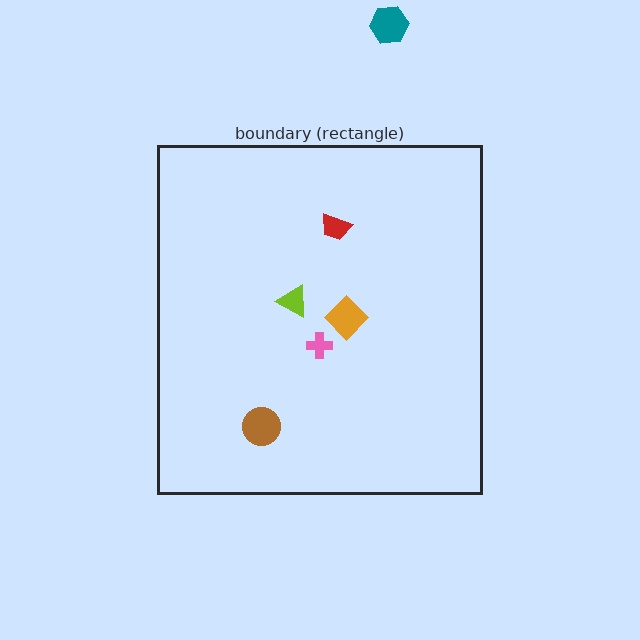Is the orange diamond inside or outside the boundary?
Inside.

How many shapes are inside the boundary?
5 inside, 1 outside.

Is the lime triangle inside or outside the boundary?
Inside.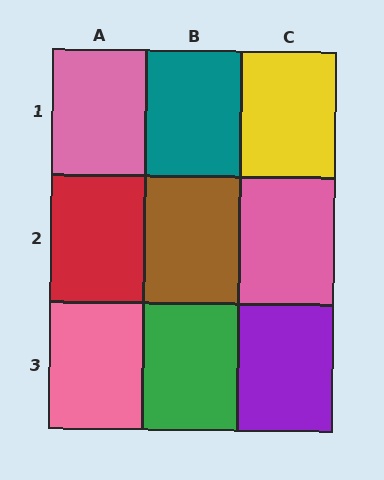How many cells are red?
1 cell is red.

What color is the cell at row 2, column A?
Red.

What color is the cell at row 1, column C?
Yellow.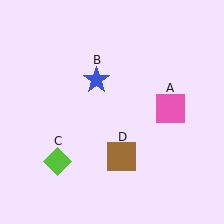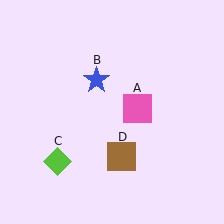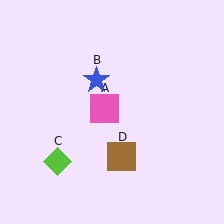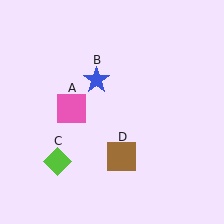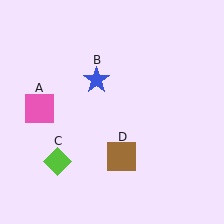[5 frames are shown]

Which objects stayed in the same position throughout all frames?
Blue star (object B) and lime diamond (object C) and brown square (object D) remained stationary.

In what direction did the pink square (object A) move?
The pink square (object A) moved left.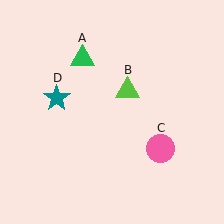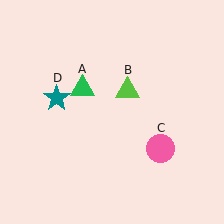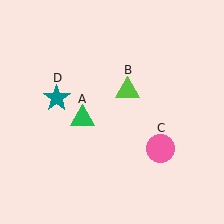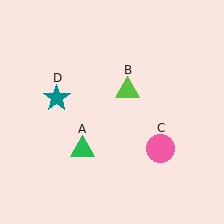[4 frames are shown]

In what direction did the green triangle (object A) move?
The green triangle (object A) moved down.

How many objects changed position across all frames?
1 object changed position: green triangle (object A).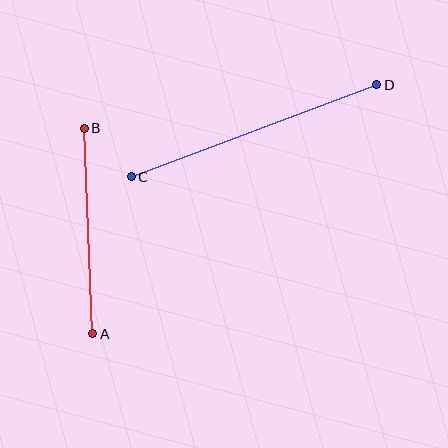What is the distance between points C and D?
The distance is approximately 262 pixels.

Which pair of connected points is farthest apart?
Points C and D are farthest apart.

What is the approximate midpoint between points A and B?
The midpoint is at approximately (89, 231) pixels.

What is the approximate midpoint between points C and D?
The midpoint is at approximately (254, 131) pixels.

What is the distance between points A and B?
The distance is approximately 205 pixels.